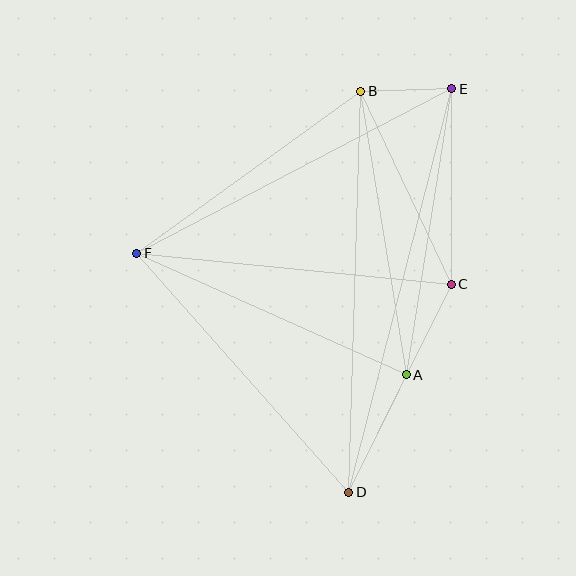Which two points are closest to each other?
Points B and E are closest to each other.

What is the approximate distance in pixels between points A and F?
The distance between A and F is approximately 296 pixels.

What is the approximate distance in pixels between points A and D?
The distance between A and D is approximately 131 pixels.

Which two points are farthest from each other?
Points D and E are farthest from each other.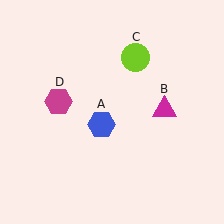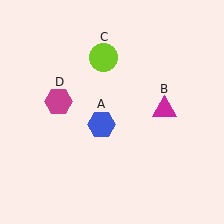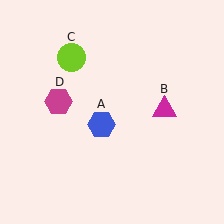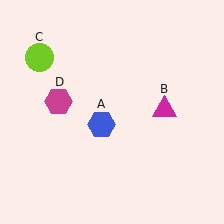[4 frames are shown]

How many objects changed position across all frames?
1 object changed position: lime circle (object C).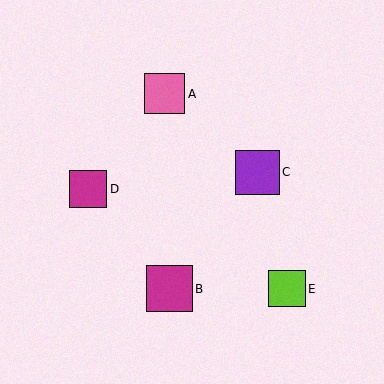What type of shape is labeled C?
Shape C is a purple square.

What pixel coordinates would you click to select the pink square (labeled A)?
Click at (164, 94) to select the pink square A.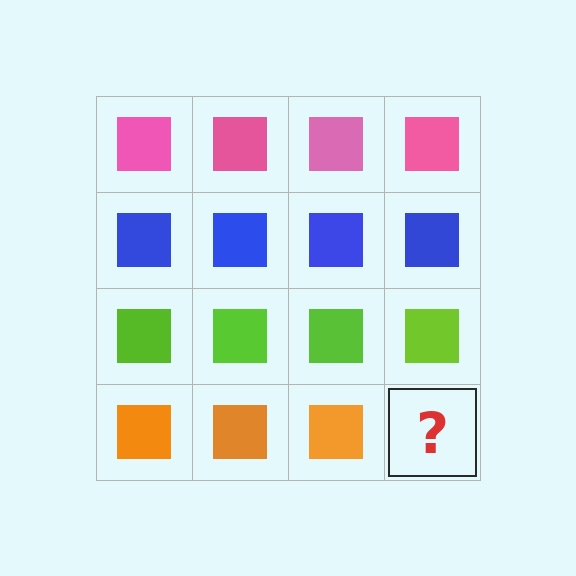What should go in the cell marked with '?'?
The missing cell should contain an orange square.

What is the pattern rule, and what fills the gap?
The rule is that each row has a consistent color. The gap should be filled with an orange square.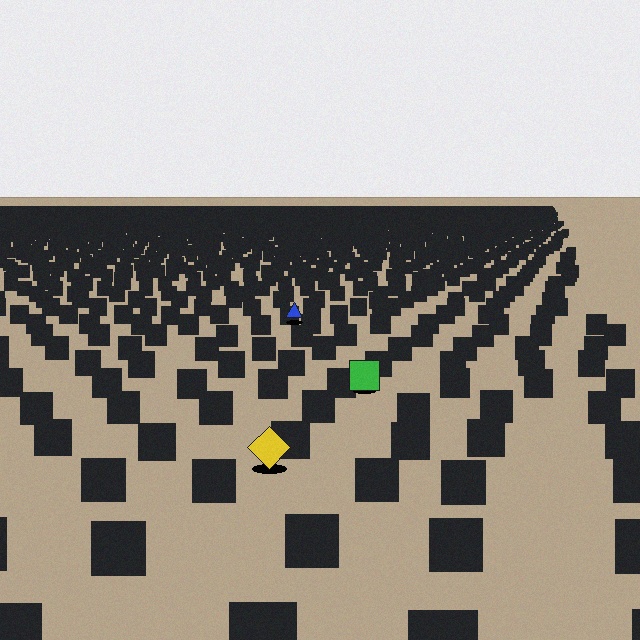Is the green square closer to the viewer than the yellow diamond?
No. The yellow diamond is closer — you can tell from the texture gradient: the ground texture is coarser near it.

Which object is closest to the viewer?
The yellow diamond is closest. The texture marks near it are larger and more spread out.